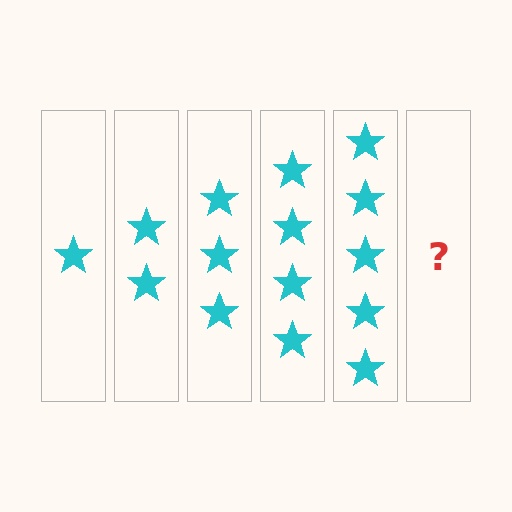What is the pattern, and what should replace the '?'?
The pattern is that each step adds one more star. The '?' should be 6 stars.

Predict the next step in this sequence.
The next step is 6 stars.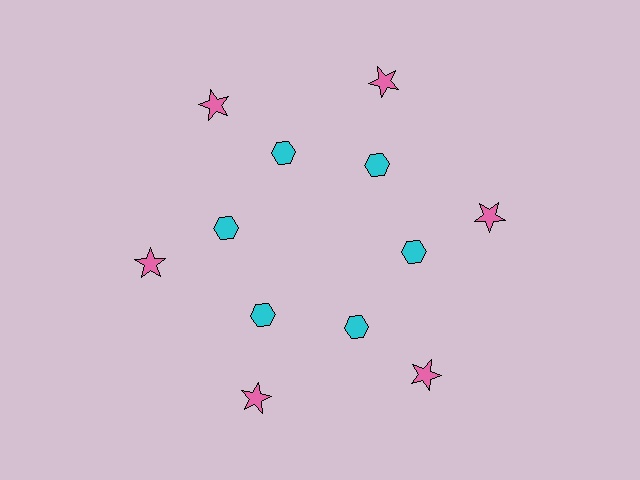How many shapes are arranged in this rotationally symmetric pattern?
There are 12 shapes, arranged in 6 groups of 2.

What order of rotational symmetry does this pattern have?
This pattern has 6-fold rotational symmetry.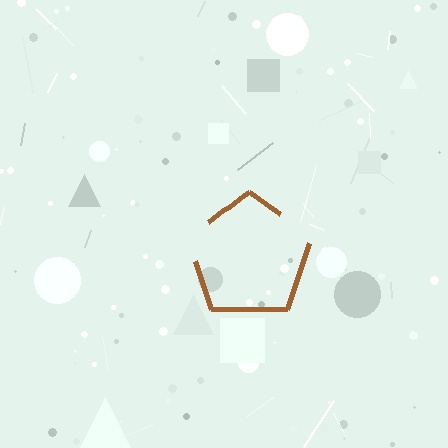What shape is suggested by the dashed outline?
The dashed outline suggests a pentagon.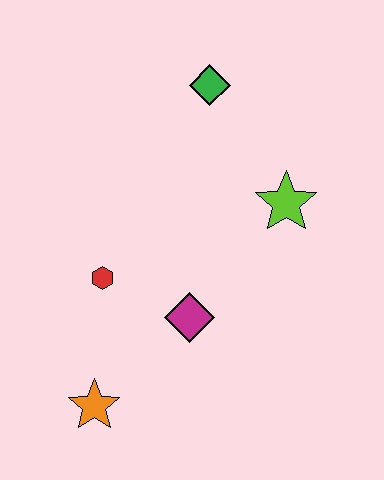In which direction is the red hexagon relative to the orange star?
The red hexagon is above the orange star.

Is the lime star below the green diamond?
Yes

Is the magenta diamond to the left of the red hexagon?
No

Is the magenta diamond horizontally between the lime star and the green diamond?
No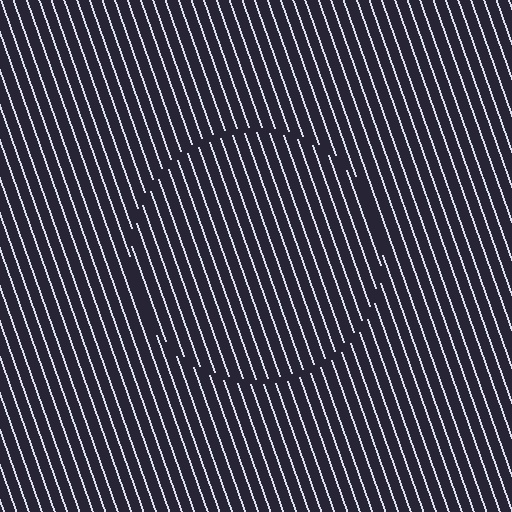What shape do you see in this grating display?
An illusory circle. The interior of the shape contains the same grating, shifted by half a period — the contour is defined by the phase discontinuity where line-ends from the inner and outer gratings abut.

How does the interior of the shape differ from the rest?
The interior of the shape contains the same grating, shifted by half a period — the contour is defined by the phase discontinuity where line-ends from the inner and outer gratings abut.